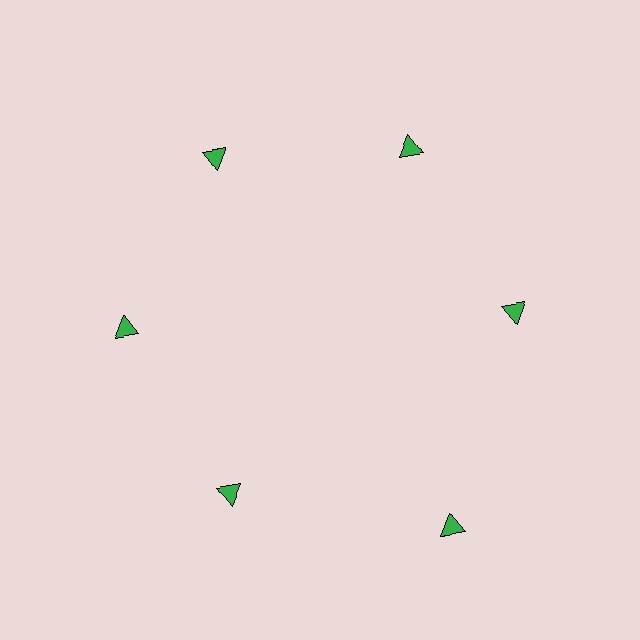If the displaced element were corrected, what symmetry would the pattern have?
It would have 6-fold rotational symmetry — the pattern would map onto itself every 60 degrees.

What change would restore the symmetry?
The symmetry would be restored by moving it inward, back onto the ring so that all 6 triangles sit at equal angles and equal distance from the center.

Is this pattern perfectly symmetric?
No. The 6 green triangles are arranged in a ring, but one element near the 5 o'clock position is pushed outward from the center, breaking the 6-fold rotational symmetry.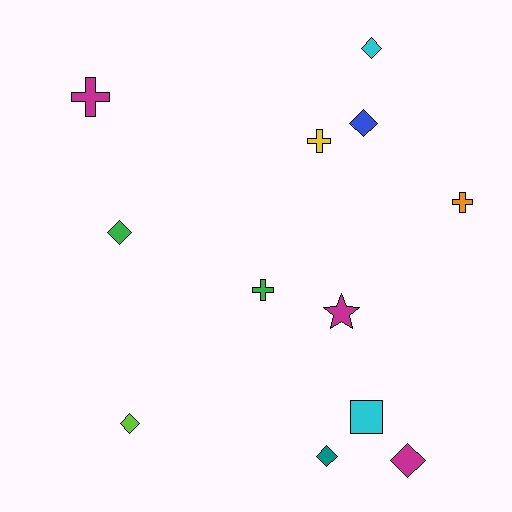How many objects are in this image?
There are 12 objects.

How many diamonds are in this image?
There are 6 diamonds.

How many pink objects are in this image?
There are no pink objects.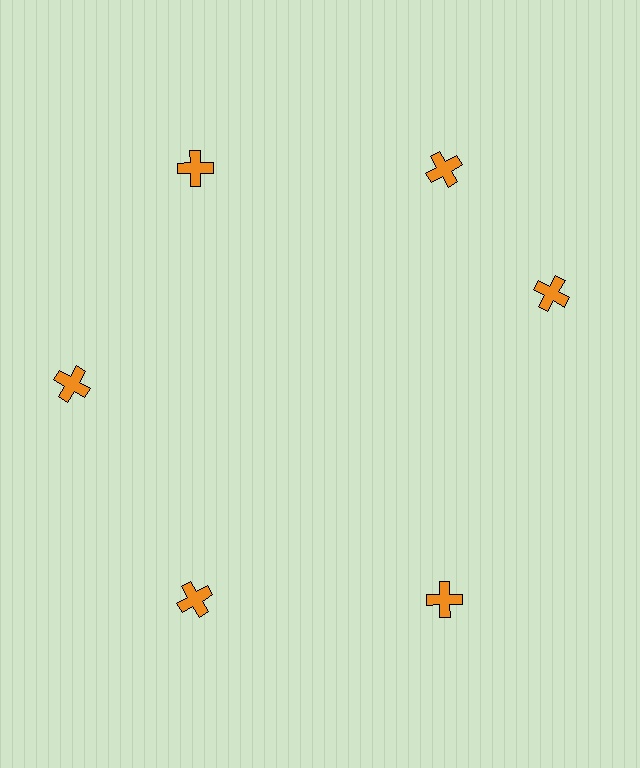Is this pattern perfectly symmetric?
No. The 6 orange crosses are arranged in a ring, but one element near the 3 o'clock position is rotated out of alignment along the ring, breaking the 6-fold rotational symmetry.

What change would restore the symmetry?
The symmetry would be restored by rotating it back into even spacing with its neighbors so that all 6 crosses sit at equal angles and equal distance from the center.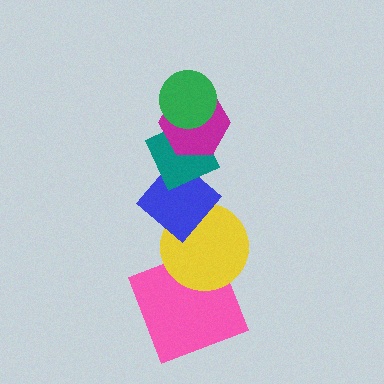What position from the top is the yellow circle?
The yellow circle is 5th from the top.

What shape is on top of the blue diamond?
The teal diamond is on top of the blue diamond.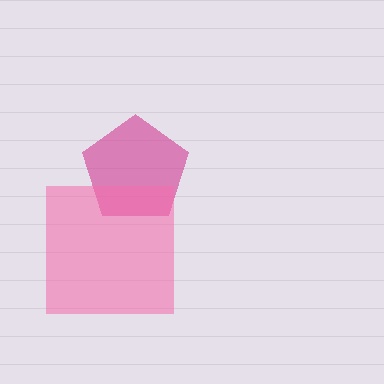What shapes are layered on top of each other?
The layered shapes are: a magenta pentagon, a pink square.